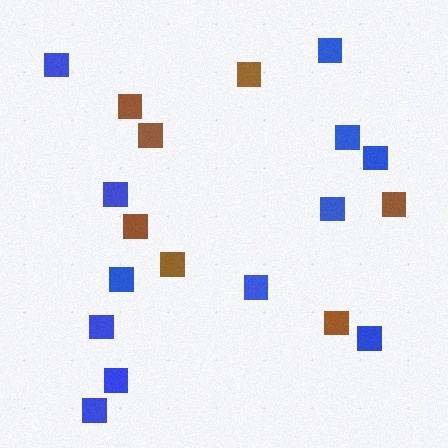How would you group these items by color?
There are 2 groups: one group of brown squares (7) and one group of blue squares (12).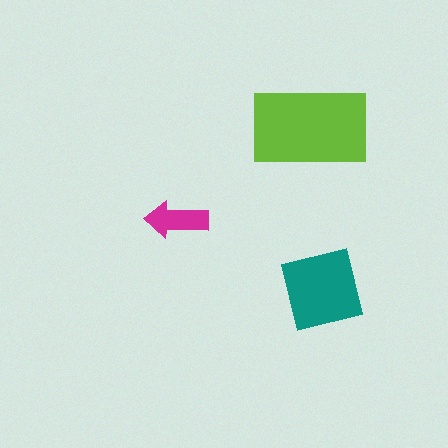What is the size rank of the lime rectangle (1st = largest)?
1st.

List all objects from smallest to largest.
The magenta arrow, the teal square, the lime rectangle.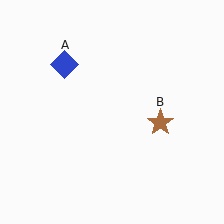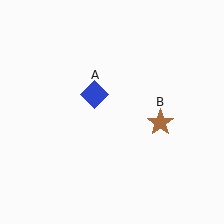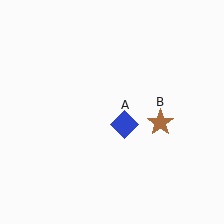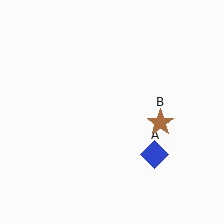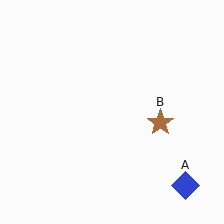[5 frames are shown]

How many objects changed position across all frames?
1 object changed position: blue diamond (object A).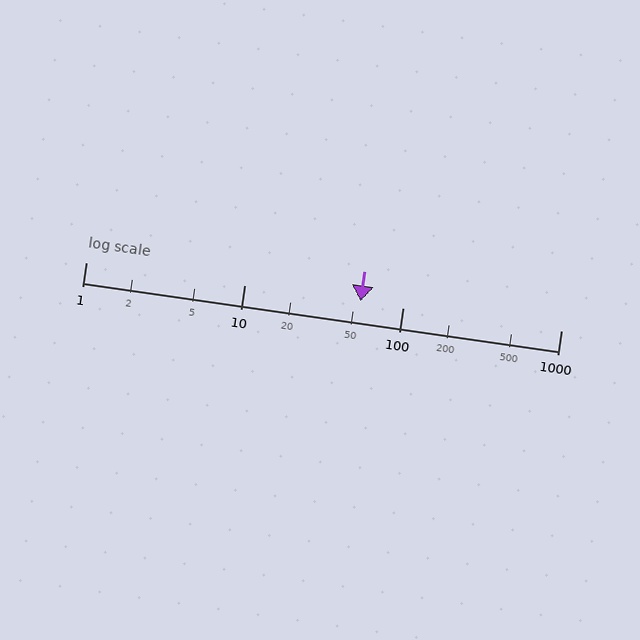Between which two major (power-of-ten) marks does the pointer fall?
The pointer is between 10 and 100.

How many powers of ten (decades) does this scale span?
The scale spans 3 decades, from 1 to 1000.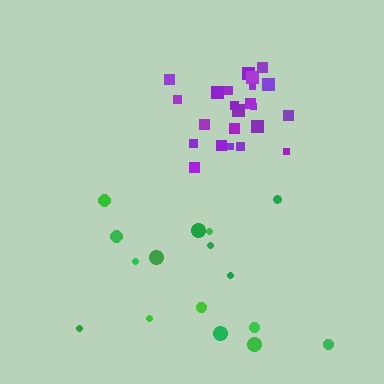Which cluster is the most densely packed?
Purple.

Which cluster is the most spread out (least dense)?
Green.